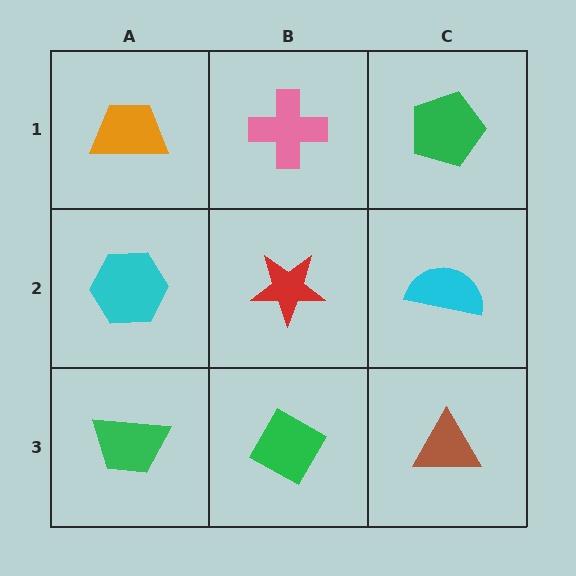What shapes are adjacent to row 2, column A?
An orange trapezoid (row 1, column A), a green trapezoid (row 3, column A), a red star (row 2, column B).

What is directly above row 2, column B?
A pink cross.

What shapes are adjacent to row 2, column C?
A green pentagon (row 1, column C), a brown triangle (row 3, column C), a red star (row 2, column B).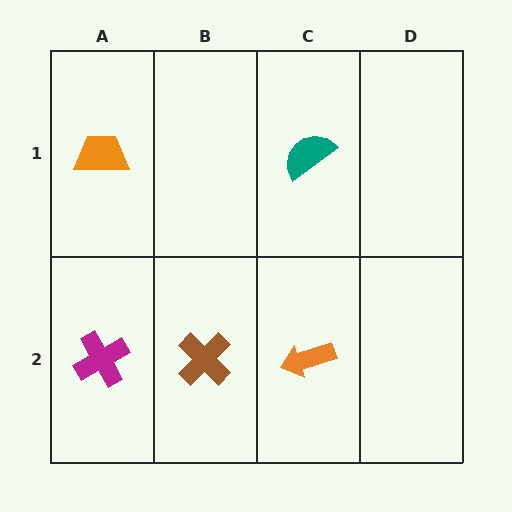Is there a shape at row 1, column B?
No, that cell is empty.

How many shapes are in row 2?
3 shapes.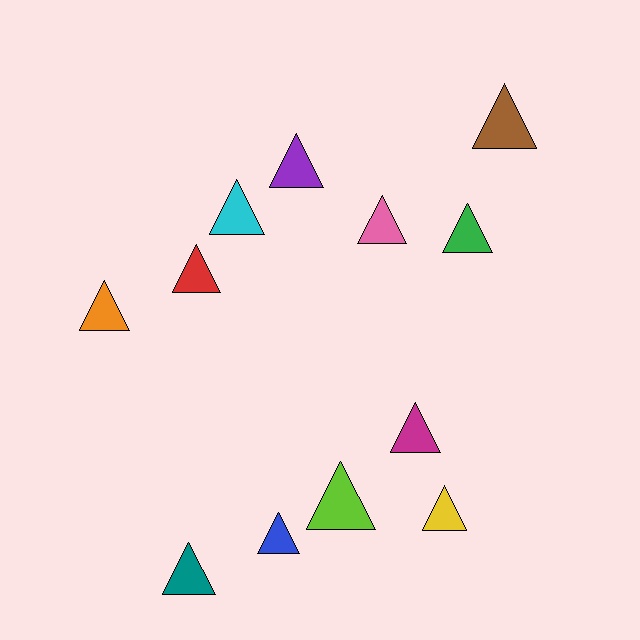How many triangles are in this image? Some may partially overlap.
There are 12 triangles.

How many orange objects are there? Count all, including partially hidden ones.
There is 1 orange object.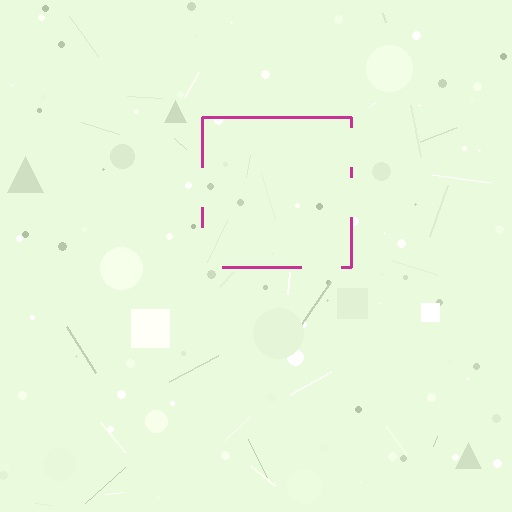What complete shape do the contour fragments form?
The contour fragments form a square.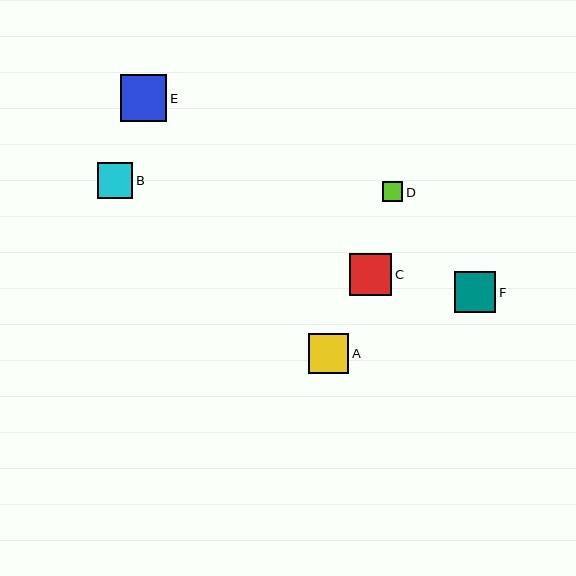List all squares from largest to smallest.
From largest to smallest: E, C, F, A, B, D.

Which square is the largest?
Square E is the largest with a size of approximately 46 pixels.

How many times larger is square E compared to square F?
Square E is approximately 1.1 times the size of square F.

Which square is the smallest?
Square D is the smallest with a size of approximately 20 pixels.